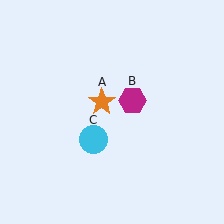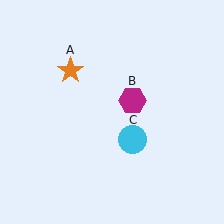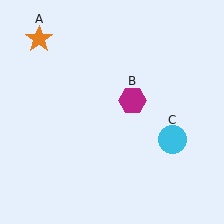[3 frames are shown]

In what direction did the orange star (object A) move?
The orange star (object A) moved up and to the left.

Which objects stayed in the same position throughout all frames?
Magenta hexagon (object B) remained stationary.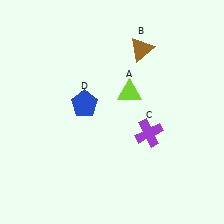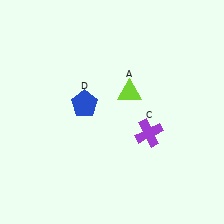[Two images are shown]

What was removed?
The brown triangle (B) was removed in Image 2.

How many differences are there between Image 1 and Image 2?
There is 1 difference between the two images.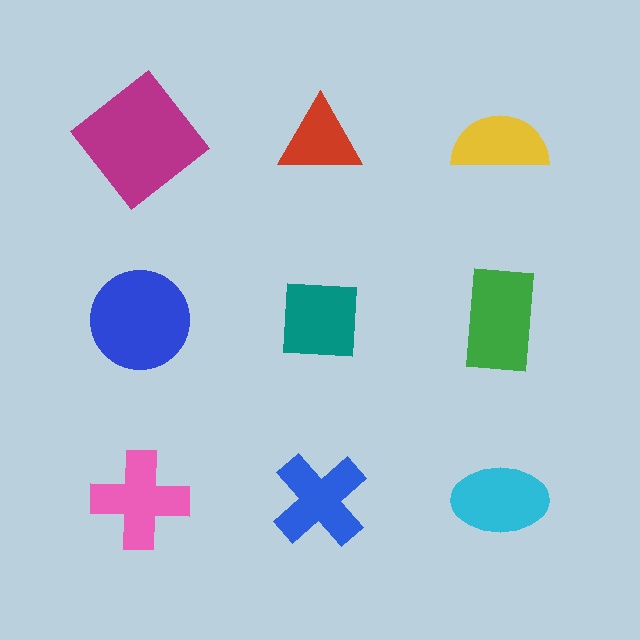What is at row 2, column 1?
A blue circle.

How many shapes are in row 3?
3 shapes.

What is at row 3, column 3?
A cyan ellipse.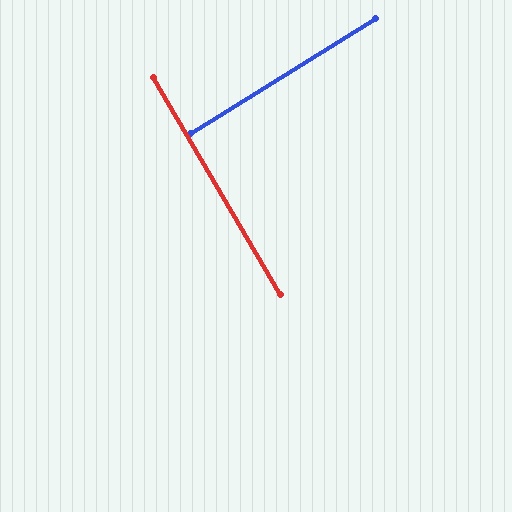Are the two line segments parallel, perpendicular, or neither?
Perpendicular — they meet at approximately 88°.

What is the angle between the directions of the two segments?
Approximately 88 degrees.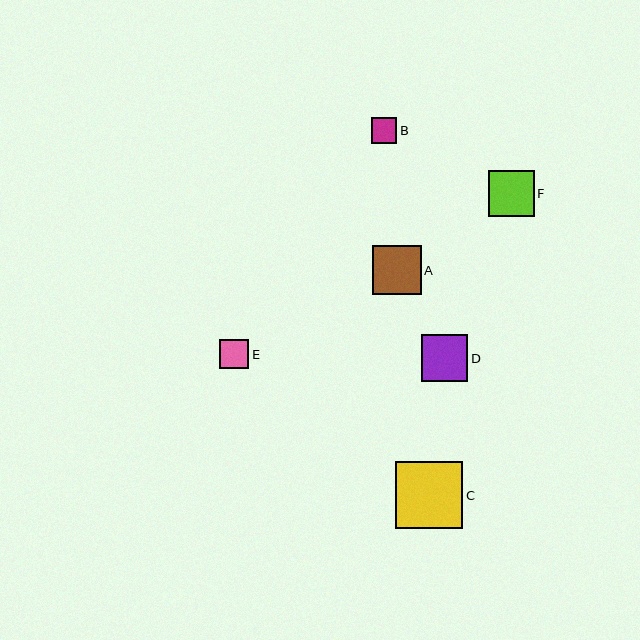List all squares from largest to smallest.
From largest to smallest: C, A, D, F, E, B.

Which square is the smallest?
Square B is the smallest with a size of approximately 26 pixels.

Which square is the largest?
Square C is the largest with a size of approximately 67 pixels.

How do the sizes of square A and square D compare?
Square A and square D are approximately the same size.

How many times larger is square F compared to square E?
Square F is approximately 1.6 times the size of square E.